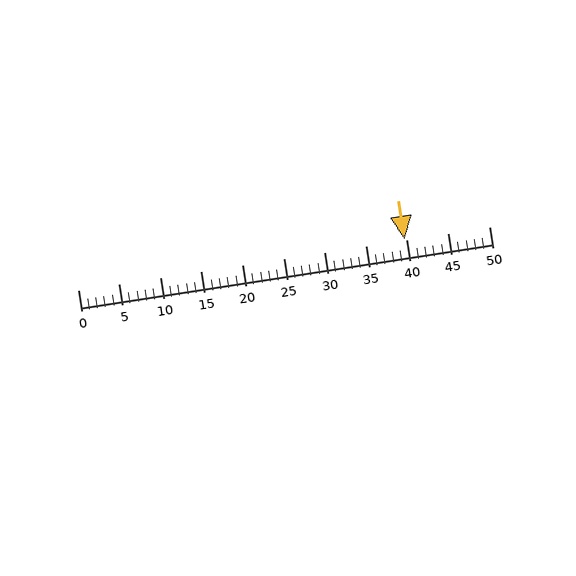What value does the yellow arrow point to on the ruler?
The yellow arrow points to approximately 40.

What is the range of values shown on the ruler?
The ruler shows values from 0 to 50.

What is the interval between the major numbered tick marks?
The major tick marks are spaced 5 units apart.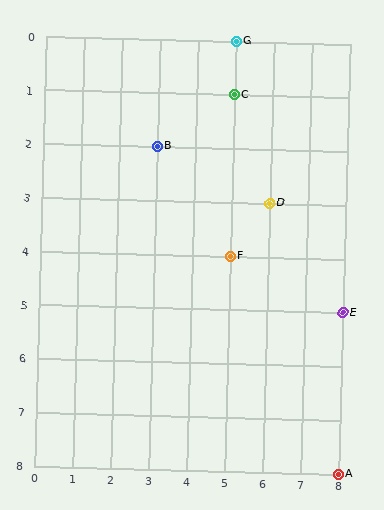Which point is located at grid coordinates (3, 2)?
Point B is at (3, 2).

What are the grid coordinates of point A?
Point A is at grid coordinates (8, 8).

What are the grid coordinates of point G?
Point G is at grid coordinates (5, 0).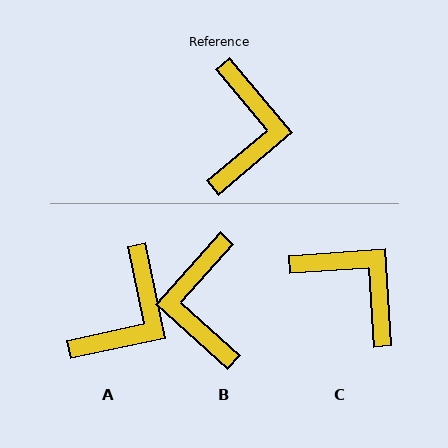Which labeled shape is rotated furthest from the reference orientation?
B, about 172 degrees away.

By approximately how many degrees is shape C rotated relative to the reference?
Approximately 54 degrees counter-clockwise.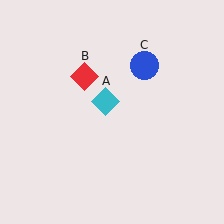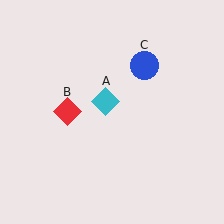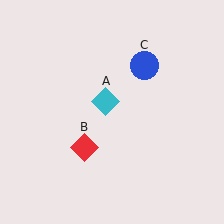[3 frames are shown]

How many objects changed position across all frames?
1 object changed position: red diamond (object B).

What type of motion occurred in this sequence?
The red diamond (object B) rotated counterclockwise around the center of the scene.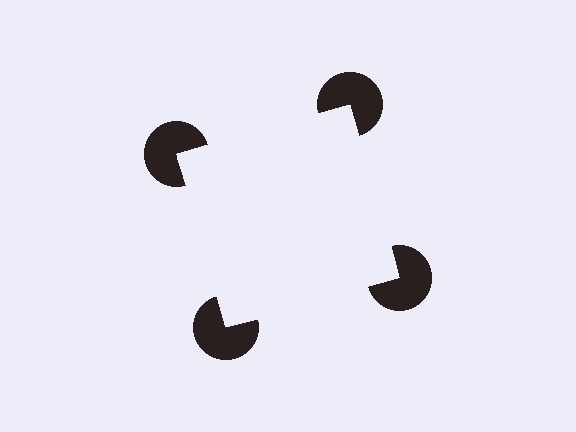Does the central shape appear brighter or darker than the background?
It typically appears slightly brighter than the background, even though no actual brightness change is drawn.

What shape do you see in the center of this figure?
An illusory square — its edges are inferred from the aligned wedge cuts in the pac-man discs, not physically drawn.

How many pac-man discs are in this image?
There are 4 — one at each vertex of the illusory square.